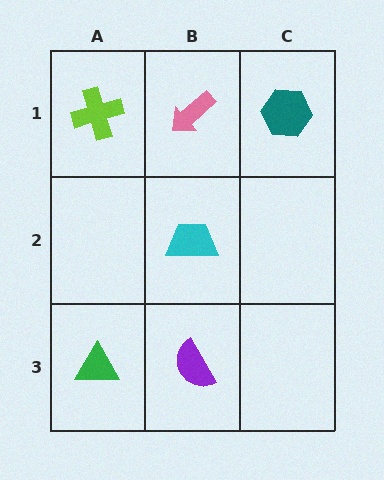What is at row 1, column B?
A pink arrow.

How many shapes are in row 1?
3 shapes.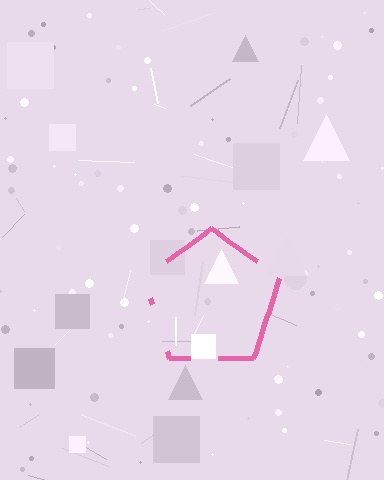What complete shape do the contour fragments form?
The contour fragments form a pentagon.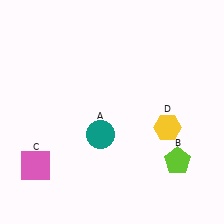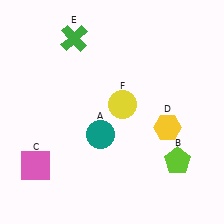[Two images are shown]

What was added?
A green cross (E), a yellow circle (F) were added in Image 2.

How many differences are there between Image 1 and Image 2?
There are 2 differences between the two images.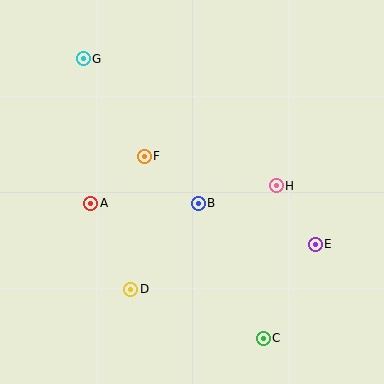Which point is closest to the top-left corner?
Point G is closest to the top-left corner.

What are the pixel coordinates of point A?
Point A is at (91, 203).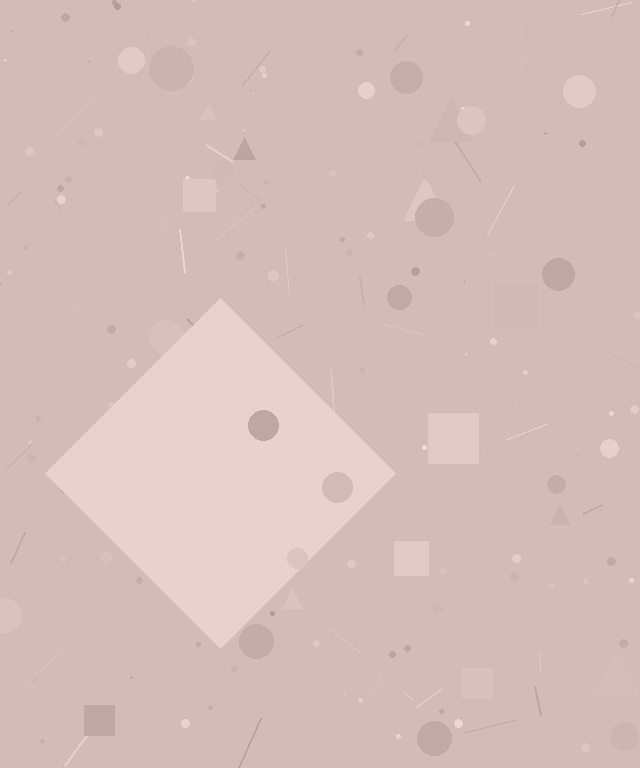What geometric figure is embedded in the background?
A diamond is embedded in the background.